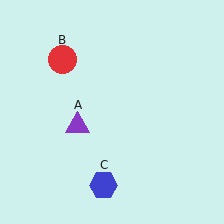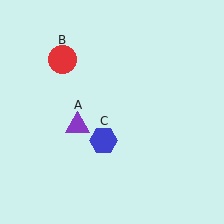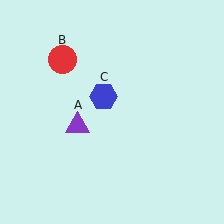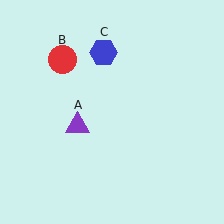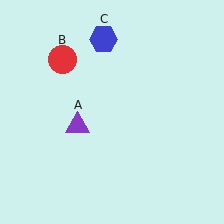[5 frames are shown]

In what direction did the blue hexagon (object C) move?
The blue hexagon (object C) moved up.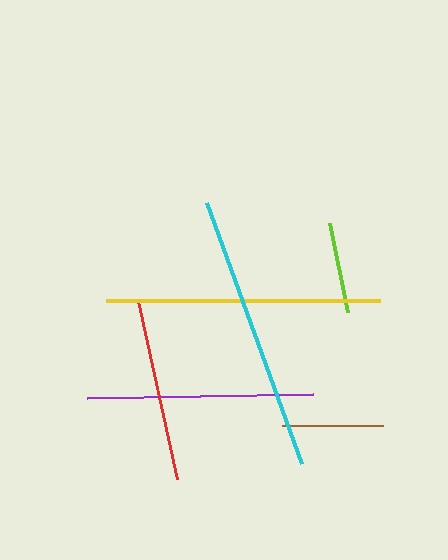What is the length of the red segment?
The red segment is approximately 183 pixels long.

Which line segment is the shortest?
The lime line is the shortest at approximately 91 pixels.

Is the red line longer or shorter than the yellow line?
The yellow line is longer than the red line.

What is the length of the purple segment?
The purple segment is approximately 226 pixels long.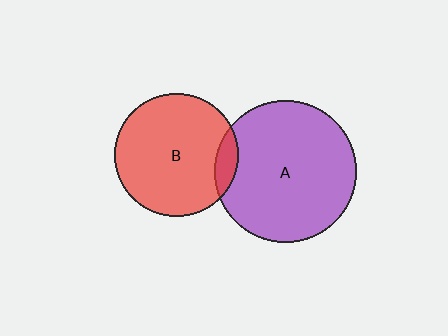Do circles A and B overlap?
Yes.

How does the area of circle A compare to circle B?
Approximately 1.3 times.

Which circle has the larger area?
Circle A (purple).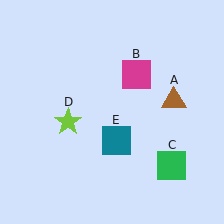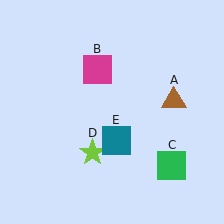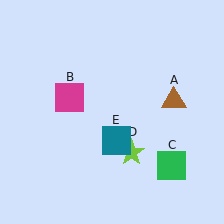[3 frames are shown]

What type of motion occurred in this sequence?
The magenta square (object B), lime star (object D) rotated counterclockwise around the center of the scene.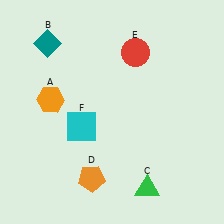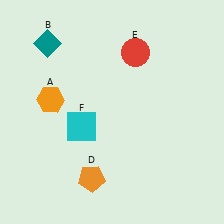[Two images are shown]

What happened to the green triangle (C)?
The green triangle (C) was removed in Image 2. It was in the bottom-right area of Image 1.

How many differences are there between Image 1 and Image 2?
There is 1 difference between the two images.